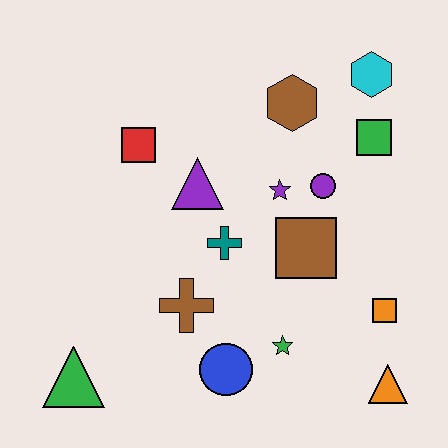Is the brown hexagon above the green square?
Yes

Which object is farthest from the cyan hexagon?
The green triangle is farthest from the cyan hexagon.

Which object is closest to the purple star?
The purple circle is closest to the purple star.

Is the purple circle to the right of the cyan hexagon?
No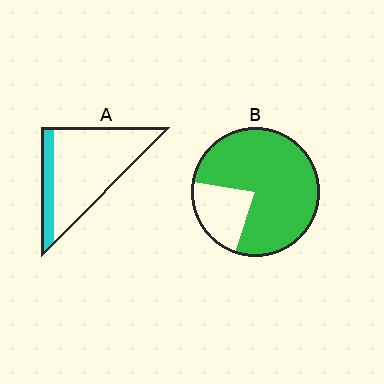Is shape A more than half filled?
No.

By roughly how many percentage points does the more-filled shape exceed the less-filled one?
By roughly 60 percentage points (B over A).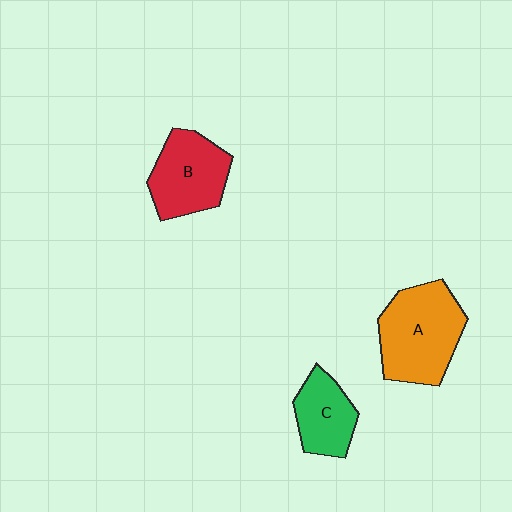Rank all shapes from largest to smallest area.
From largest to smallest: A (orange), B (red), C (green).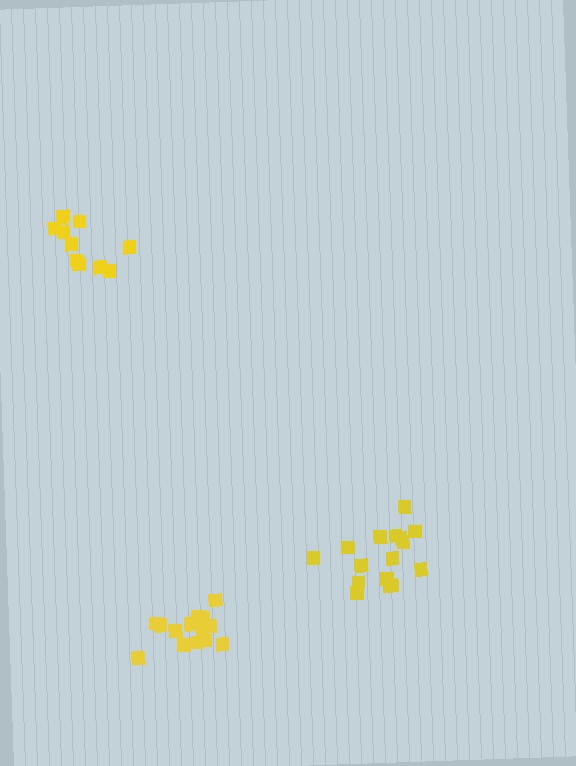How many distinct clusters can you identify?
There are 3 distinct clusters.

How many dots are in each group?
Group 1: 16 dots, Group 2: 15 dots, Group 3: 10 dots (41 total).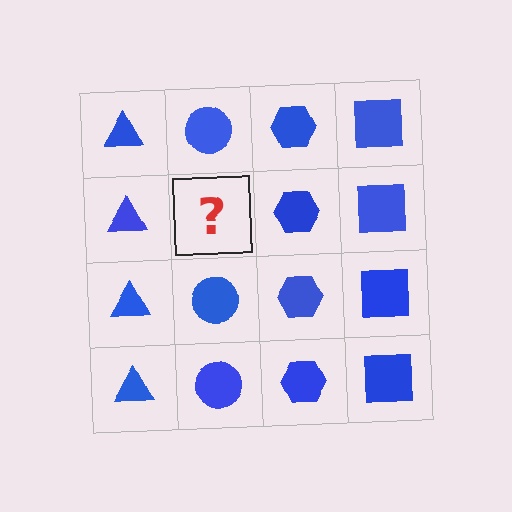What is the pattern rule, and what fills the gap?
The rule is that each column has a consistent shape. The gap should be filled with a blue circle.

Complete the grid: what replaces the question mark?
The question mark should be replaced with a blue circle.